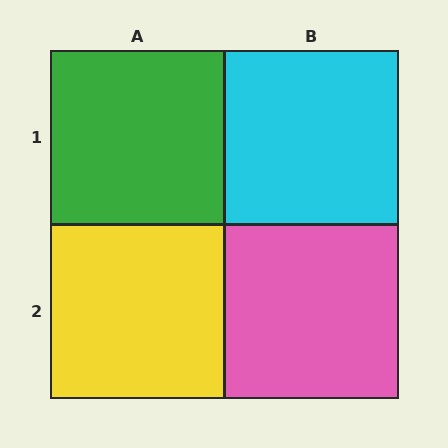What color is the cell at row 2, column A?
Yellow.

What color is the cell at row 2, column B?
Pink.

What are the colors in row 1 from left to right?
Green, cyan.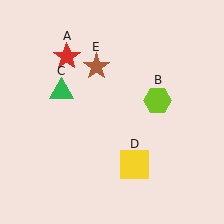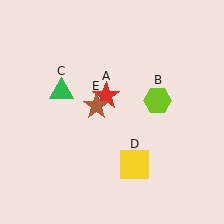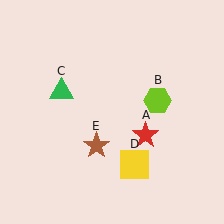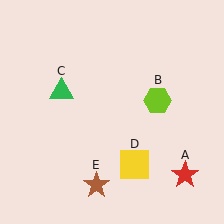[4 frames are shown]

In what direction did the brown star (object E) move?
The brown star (object E) moved down.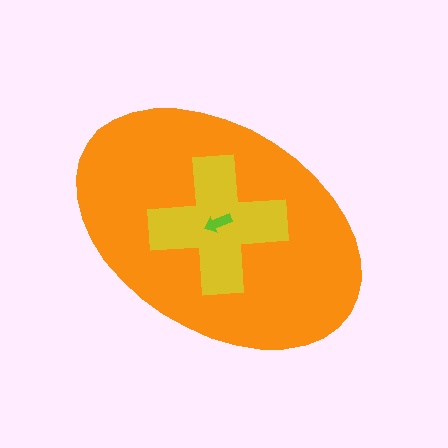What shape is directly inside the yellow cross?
The lime arrow.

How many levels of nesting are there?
3.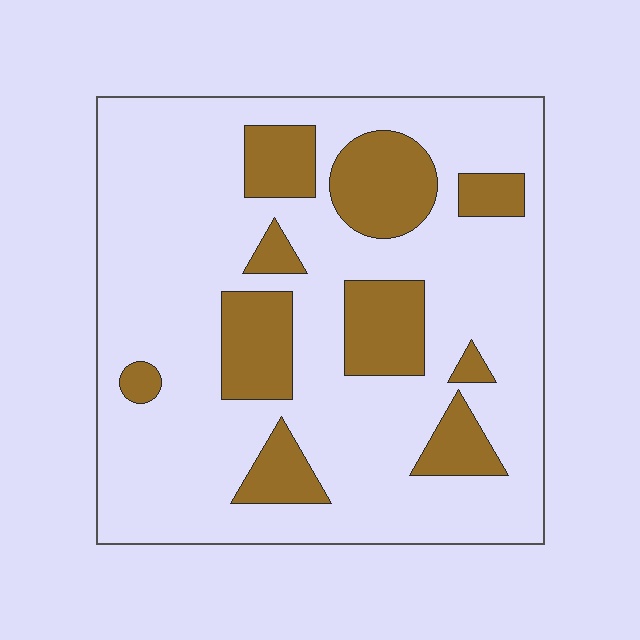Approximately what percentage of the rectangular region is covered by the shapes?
Approximately 25%.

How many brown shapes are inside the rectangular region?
10.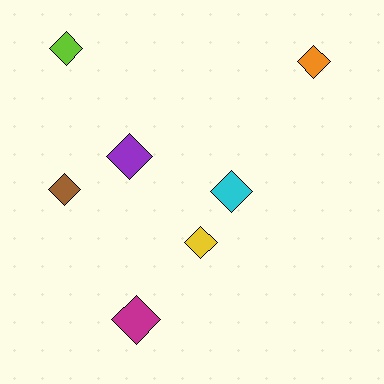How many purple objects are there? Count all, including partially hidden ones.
There is 1 purple object.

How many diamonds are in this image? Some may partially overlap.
There are 7 diamonds.